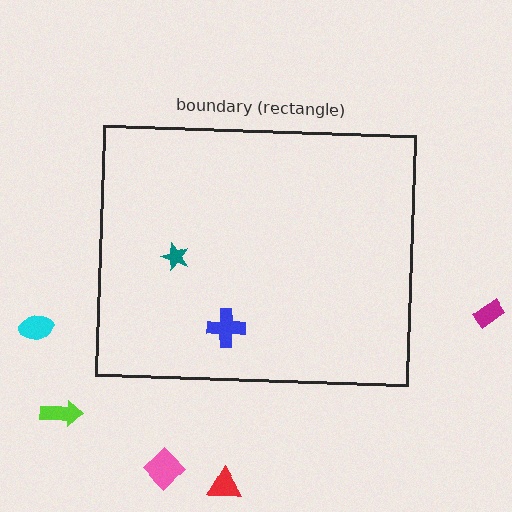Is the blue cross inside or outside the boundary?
Inside.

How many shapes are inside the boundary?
2 inside, 5 outside.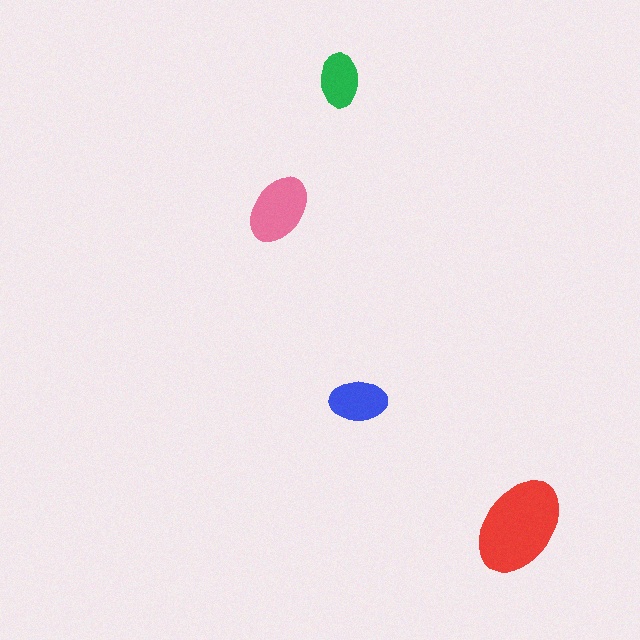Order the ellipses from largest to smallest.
the red one, the pink one, the blue one, the green one.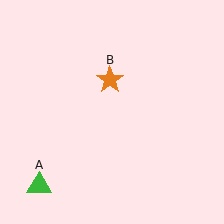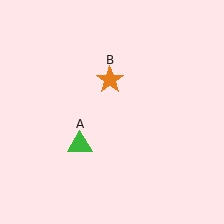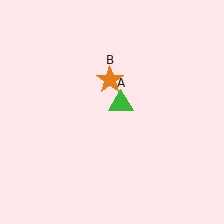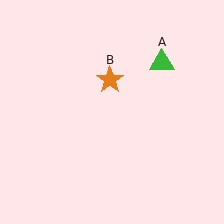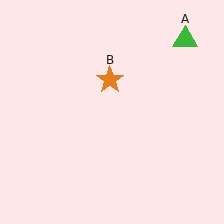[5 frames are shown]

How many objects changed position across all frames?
1 object changed position: green triangle (object A).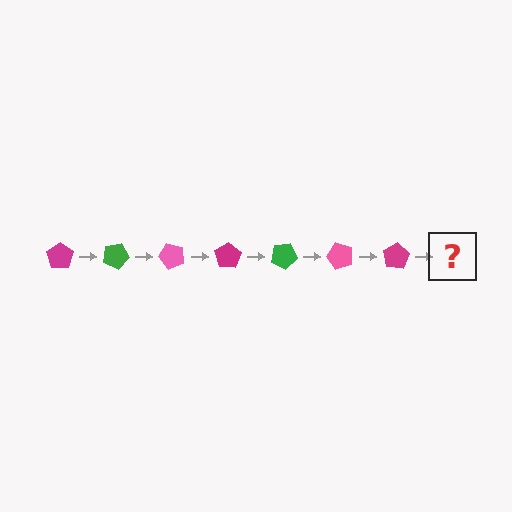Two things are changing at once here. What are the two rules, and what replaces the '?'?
The two rules are that it rotates 25 degrees each step and the color cycles through magenta, green, and pink. The '?' should be a green pentagon, rotated 175 degrees from the start.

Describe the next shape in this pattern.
It should be a green pentagon, rotated 175 degrees from the start.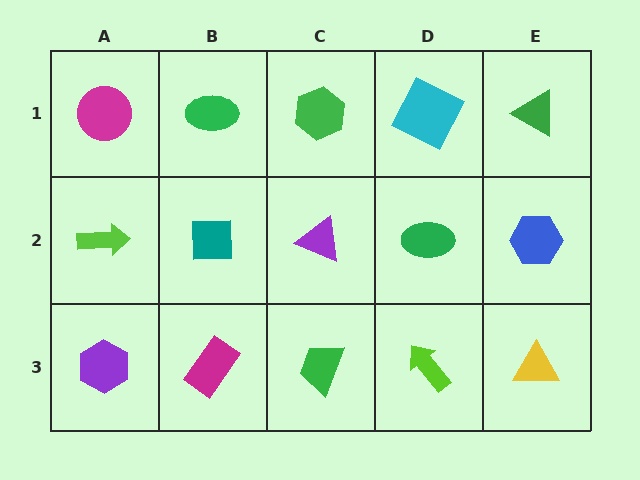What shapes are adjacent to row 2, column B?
A green ellipse (row 1, column B), a magenta rectangle (row 3, column B), a lime arrow (row 2, column A), a purple triangle (row 2, column C).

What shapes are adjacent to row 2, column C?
A green hexagon (row 1, column C), a green trapezoid (row 3, column C), a teal square (row 2, column B), a green ellipse (row 2, column D).